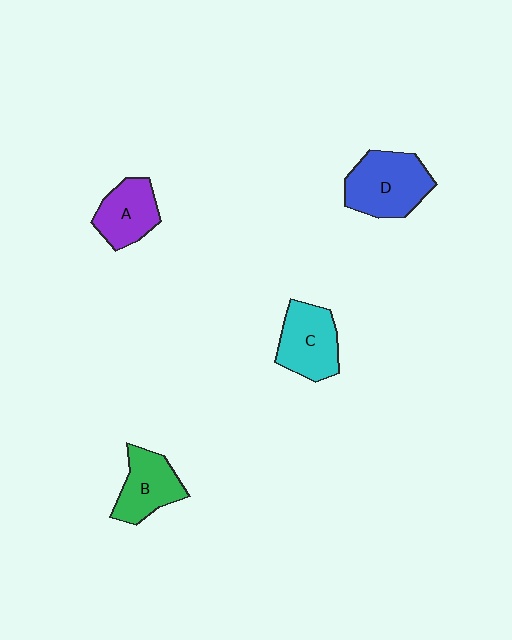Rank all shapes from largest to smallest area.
From largest to smallest: D (blue), C (cyan), B (green), A (purple).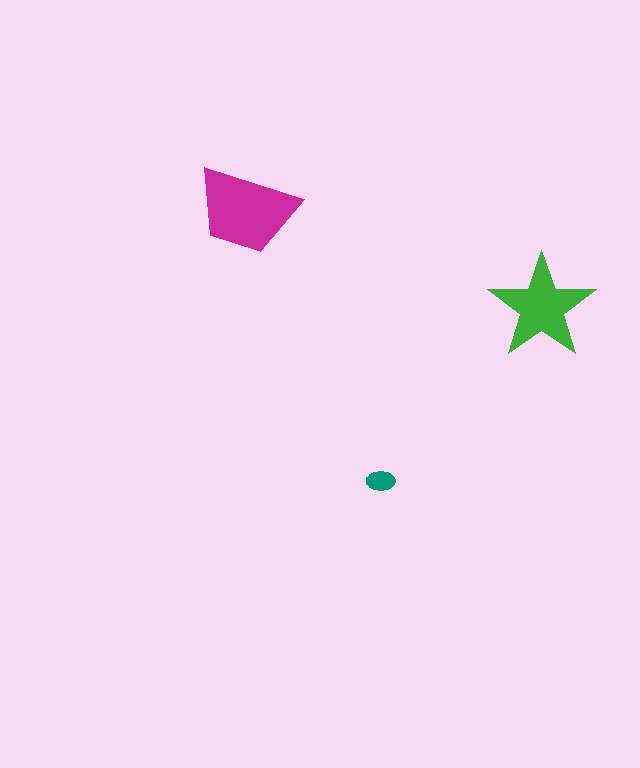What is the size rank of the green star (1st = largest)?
2nd.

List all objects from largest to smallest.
The magenta trapezoid, the green star, the teal ellipse.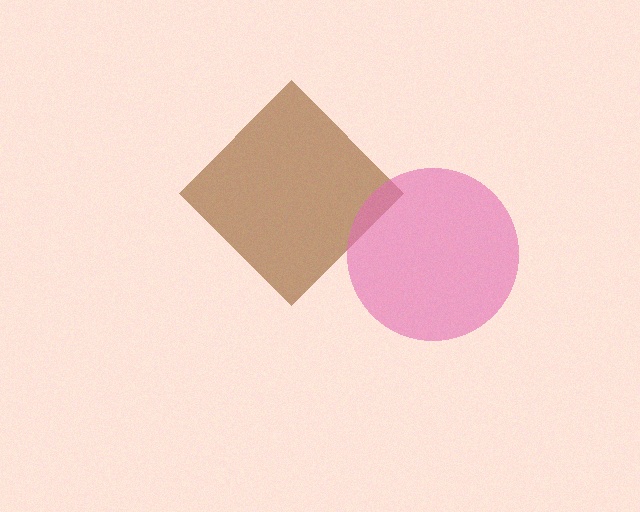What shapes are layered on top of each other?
The layered shapes are: a brown diamond, a pink circle.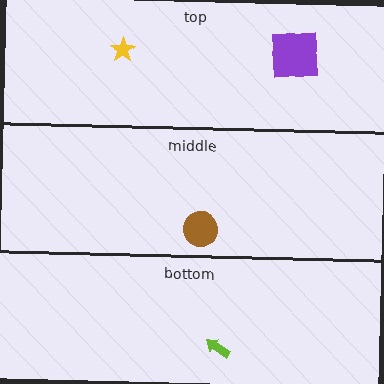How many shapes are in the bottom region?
1.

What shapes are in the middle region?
The brown circle.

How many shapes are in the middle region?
1.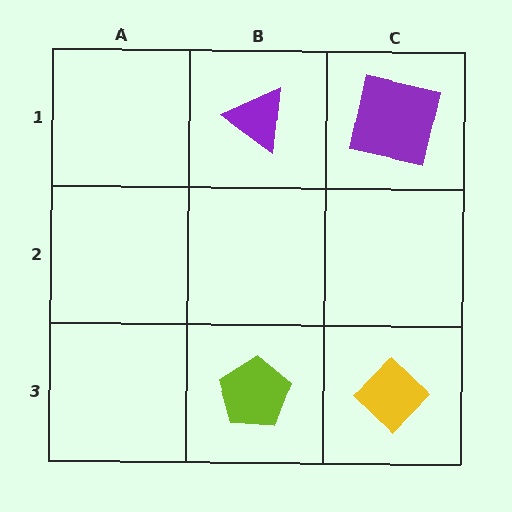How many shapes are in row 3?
2 shapes.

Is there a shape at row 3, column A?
No, that cell is empty.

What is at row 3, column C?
A yellow diamond.